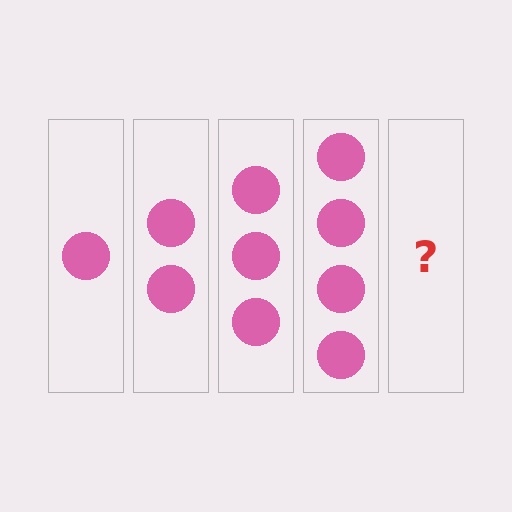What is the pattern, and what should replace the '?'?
The pattern is that each step adds one more circle. The '?' should be 5 circles.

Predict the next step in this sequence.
The next step is 5 circles.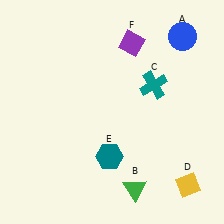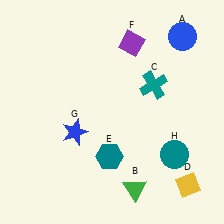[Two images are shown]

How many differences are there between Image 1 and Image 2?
There are 2 differences between the two images.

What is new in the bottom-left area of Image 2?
A blue star (G) was added in the bottom-left area of Image 2.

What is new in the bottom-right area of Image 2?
A teal circle (H) was added in the bottom-right area of Image 2.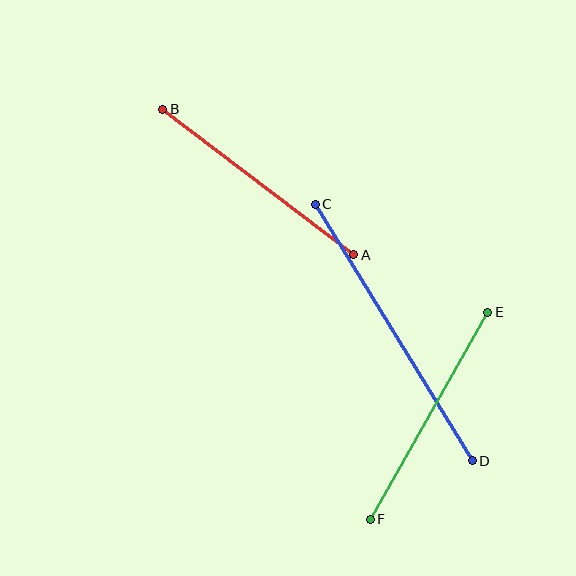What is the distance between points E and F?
The distance is approximately 238 pixels.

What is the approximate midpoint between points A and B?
The midpoint is at approximately (258, 182) pixels.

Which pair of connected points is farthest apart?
Points C and D are farthest apart.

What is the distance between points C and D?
The distance is approximately 301 pixels.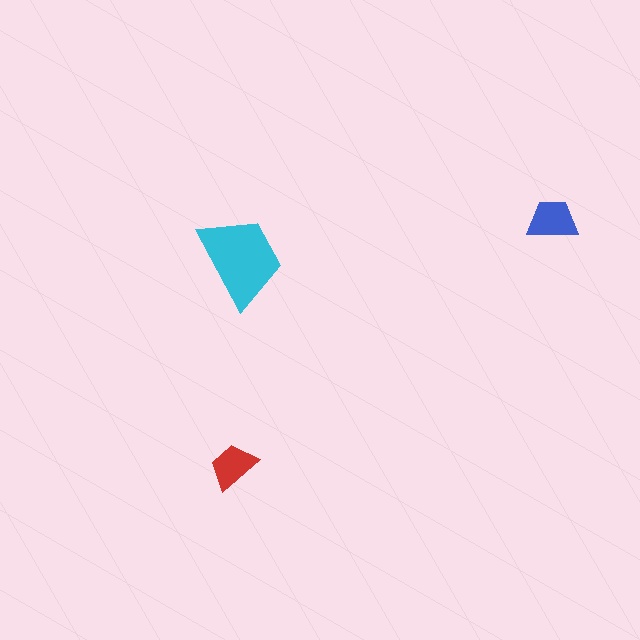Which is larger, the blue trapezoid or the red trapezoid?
The blue one.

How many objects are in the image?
There are 3 objects in the image.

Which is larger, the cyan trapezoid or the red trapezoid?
The cyan one.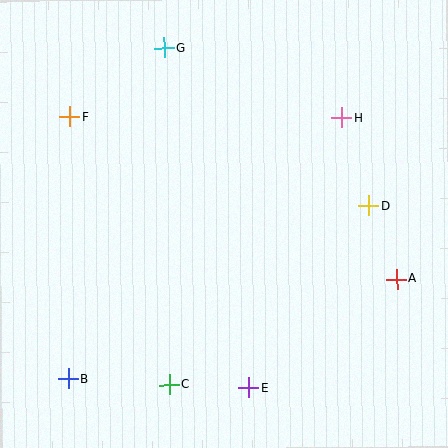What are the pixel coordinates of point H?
Point H is at (342, 118).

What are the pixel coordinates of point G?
Point G is at (164, 48).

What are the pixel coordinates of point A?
Point A is at (397, 279).